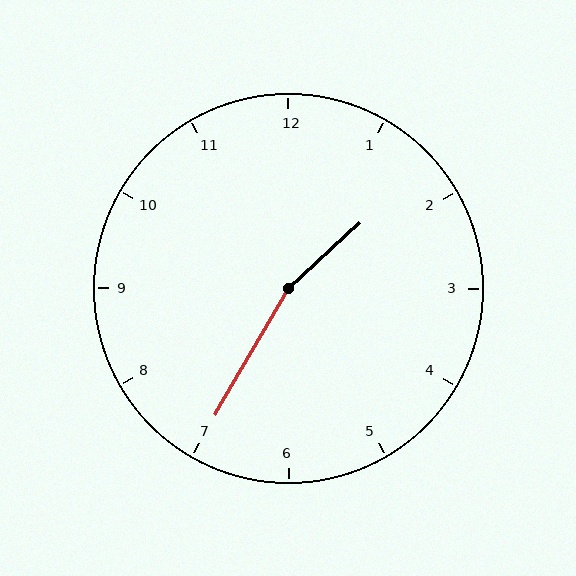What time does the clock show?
1:35.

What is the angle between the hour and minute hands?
Approximately 162 degrees.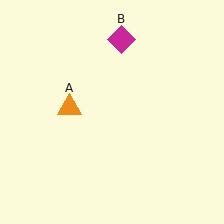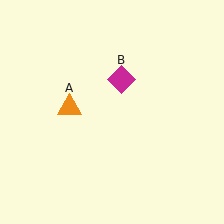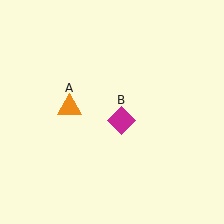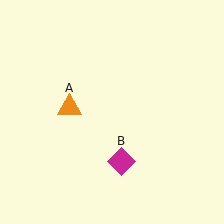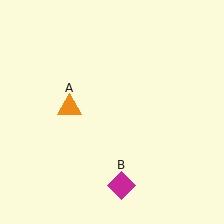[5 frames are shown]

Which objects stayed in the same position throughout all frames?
Orange triangle (object A) remained stationary.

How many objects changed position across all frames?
1 object changed position: magenta diamond (object B).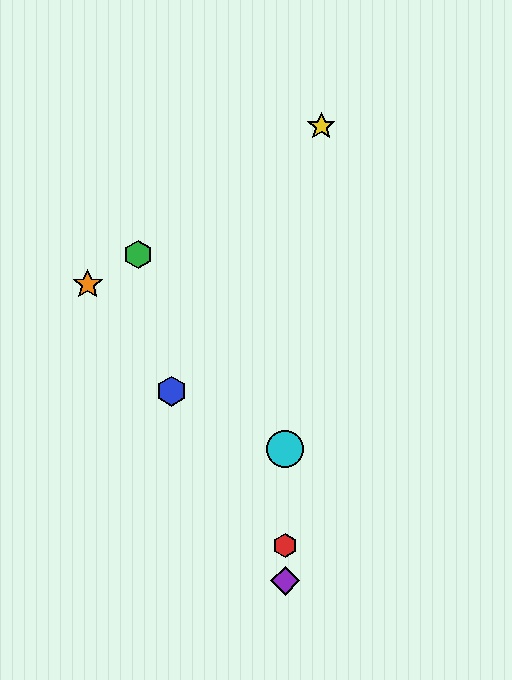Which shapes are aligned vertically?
The red hexagon, the purple diamond, the cyan circle are aligned vertically.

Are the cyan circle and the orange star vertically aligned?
No, the cyan circle is at x≈285 and the orange star is at x≈88.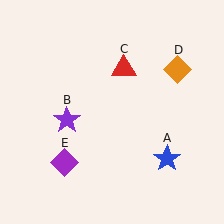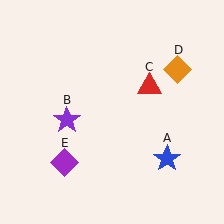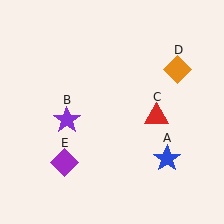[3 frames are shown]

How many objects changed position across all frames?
1 object changed position: red triangle (object C).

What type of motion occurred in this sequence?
The red triangle (object C) rotated clockwise around the center of the scene.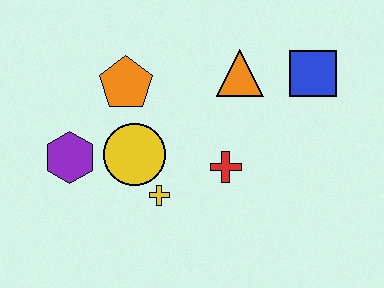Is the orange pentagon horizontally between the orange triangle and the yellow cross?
No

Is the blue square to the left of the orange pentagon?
No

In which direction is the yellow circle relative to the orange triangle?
The yellow circle is to the left of the orange triangle.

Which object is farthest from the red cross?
The purple hexagon is farthest from the red cross.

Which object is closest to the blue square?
The orange triangle is closest to the blue square.